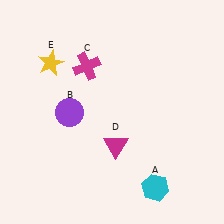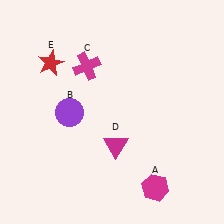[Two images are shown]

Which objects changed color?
A changed from cyan to magenta. E changed from yellow to red.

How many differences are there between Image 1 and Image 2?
There are 2 differences between the two images.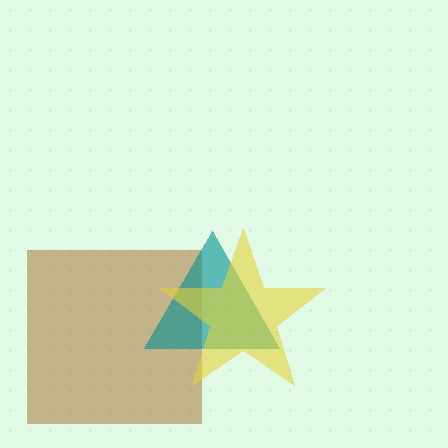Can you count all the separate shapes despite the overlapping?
Yes, there are 3 separate shapes.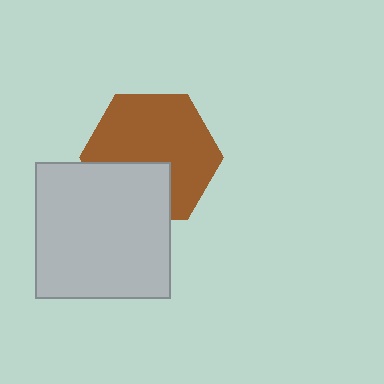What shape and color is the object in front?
The object in front is a light gray square.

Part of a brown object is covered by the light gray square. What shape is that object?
It is a hexagon.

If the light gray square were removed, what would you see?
You would see the complete brown hexagon.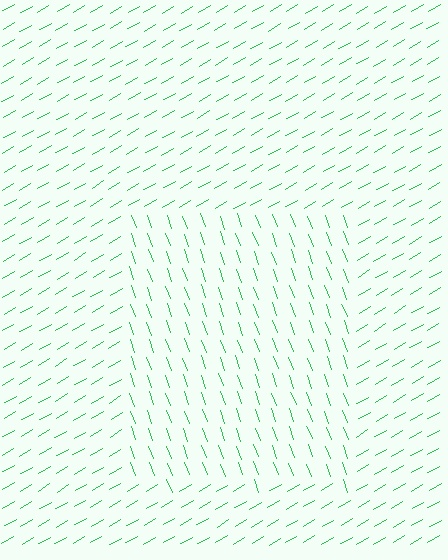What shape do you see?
I see a rectangle.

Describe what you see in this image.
The image is filled with small green line segments. A rectangle region in the image has lines oriented differently from the surrounding lines, creating a visible texture boundary.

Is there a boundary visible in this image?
Yes, there is a texture boundary formed by a change in line orientation.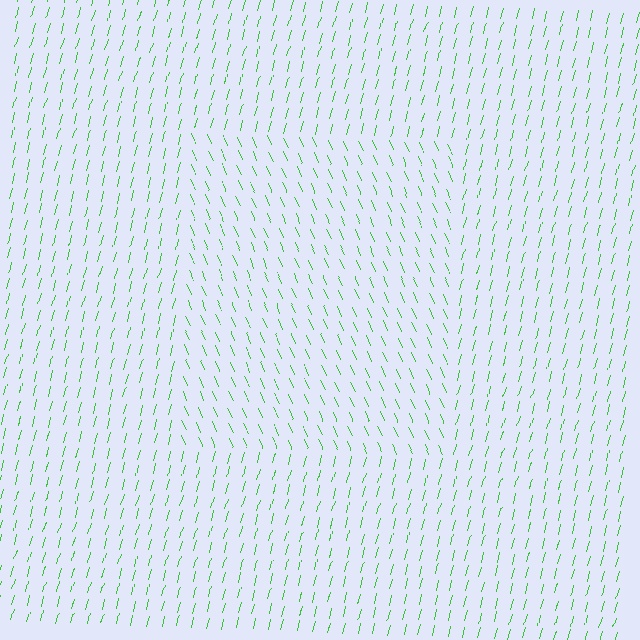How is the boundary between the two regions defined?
The boundary is defined purely by a change in line orientation (approximately 39 degrees difference). All lines are the same color and thickness.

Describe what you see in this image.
The image is filled with small green line segments. A rectangle region in the image has lines oriented differently from the surrounding lines, creating a visible texture boundary.